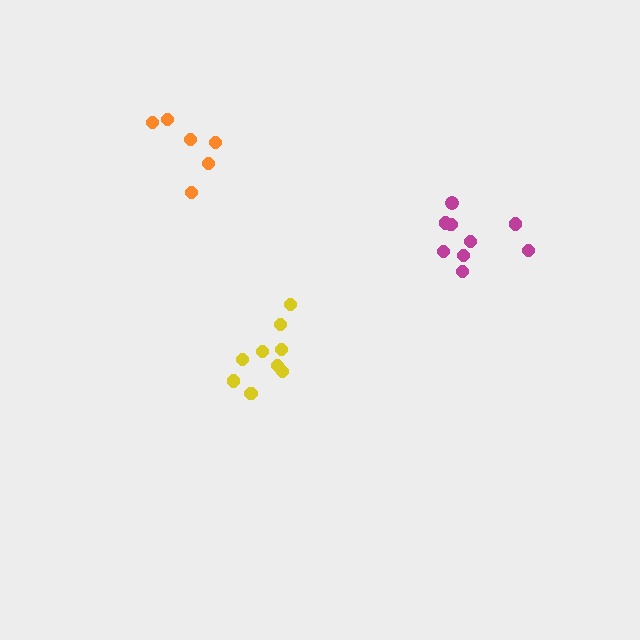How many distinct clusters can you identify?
There are 3 distinct clusters.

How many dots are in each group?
Group 1: 6 dots, Group 2: 9 dots, Group 3: 9 dots (24 total).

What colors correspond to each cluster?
The clusters are colored: orange, magenta, yellow.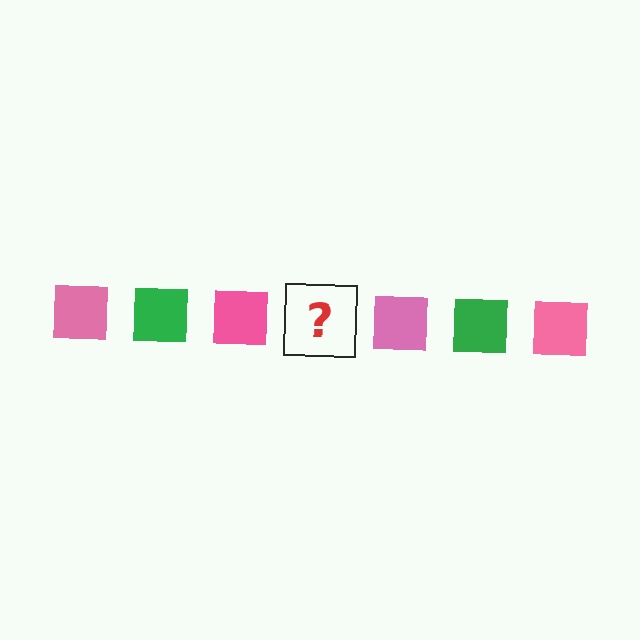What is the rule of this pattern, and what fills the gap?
The rule is that the pattern cycles through pink, green squares. The gap should be filled with a green square.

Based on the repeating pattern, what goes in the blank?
The blank should be a green square.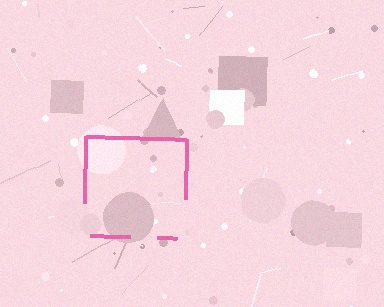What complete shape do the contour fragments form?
The contour fragments form a square.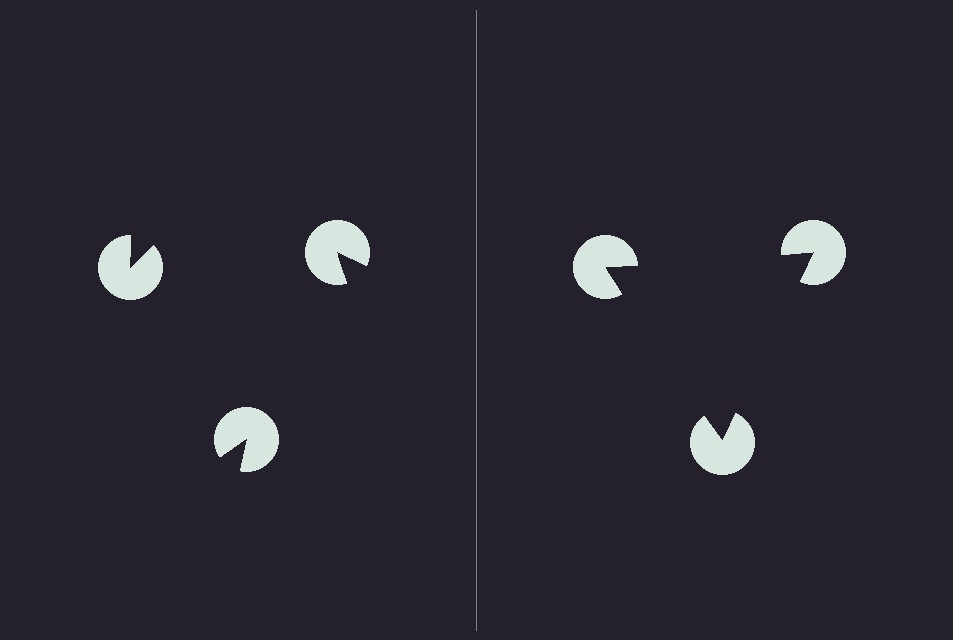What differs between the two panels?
The pac-man discs are positioned identically on both sides; only the wedge orientations differ. On the right they align to a triangle; on the left they are misaligned.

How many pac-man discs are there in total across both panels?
6 — 3 on each side.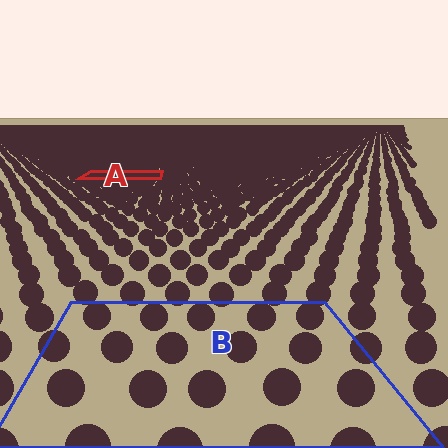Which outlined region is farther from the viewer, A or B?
Region A is farther from the viewer — the texture elements inside it appear smaller and more densely packed.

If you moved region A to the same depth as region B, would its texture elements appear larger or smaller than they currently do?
They would appear larger. At a closer depth, the same texture elements are projected at a bigger on-screen size.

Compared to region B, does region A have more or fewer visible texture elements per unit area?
Region A has more texture elements per unit area — they are packed more densely because it is farther away.